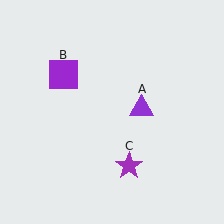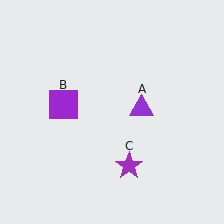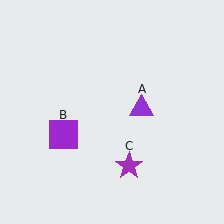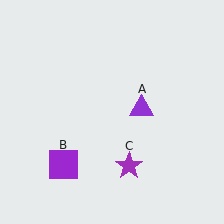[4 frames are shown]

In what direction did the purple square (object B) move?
The purple square (object B) moved down.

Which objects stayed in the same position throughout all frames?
Purple triangle (object A) and purple star (object C) remained stationary.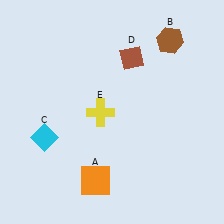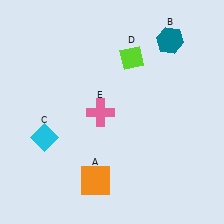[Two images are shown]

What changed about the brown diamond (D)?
In Image 1, D is brown. In Image 2, it changed to lime.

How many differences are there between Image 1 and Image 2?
There are 3 differences between the two images.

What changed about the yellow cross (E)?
In Image 1, E is yellow. In Image 2, it changed to pink.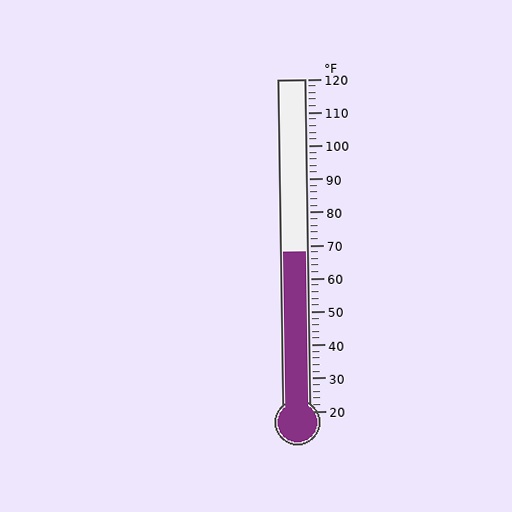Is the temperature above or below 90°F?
The temperature is below 90°F.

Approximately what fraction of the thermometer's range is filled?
The thermometer is filled to approximately 50% of its range.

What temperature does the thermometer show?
The thermometer shows approximately 68°F.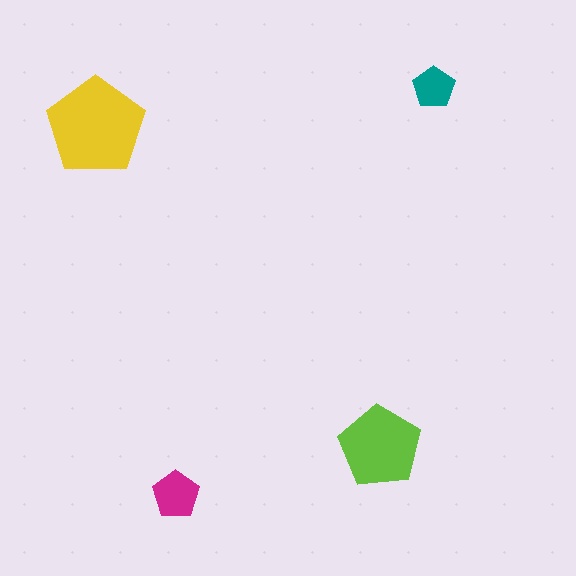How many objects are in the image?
There are 4 objects in the image.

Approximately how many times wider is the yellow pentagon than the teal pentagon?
About 2.5 times wider.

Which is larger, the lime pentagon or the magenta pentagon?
The lime one.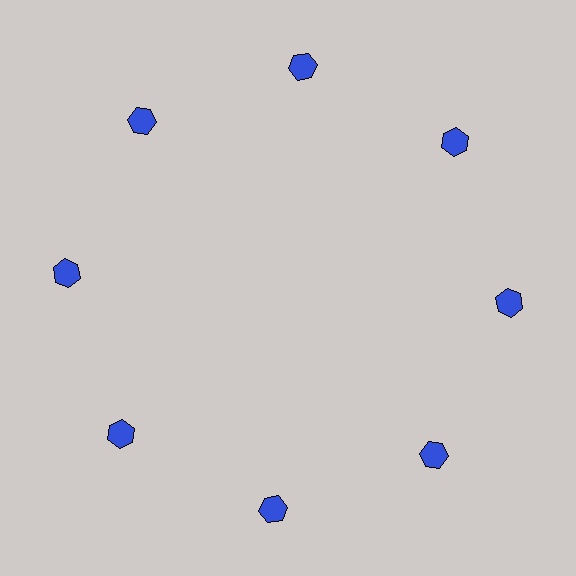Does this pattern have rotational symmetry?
Yes, this pattern has 8-fold rotational symmetry. It looks the same after rotating 45 degrees around the center.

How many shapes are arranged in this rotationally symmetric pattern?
There are 8 shapes, arranged in 8 groups of 1.